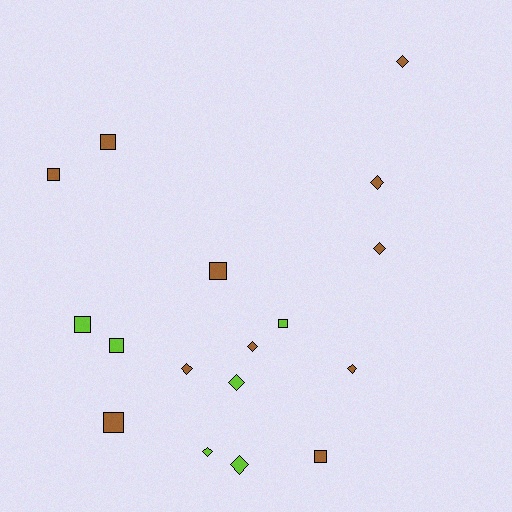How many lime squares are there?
There are 3 lime squares.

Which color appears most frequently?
Brown, with 11 objects.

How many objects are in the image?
There are 17 objects.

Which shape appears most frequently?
Diamond, with 9 objects.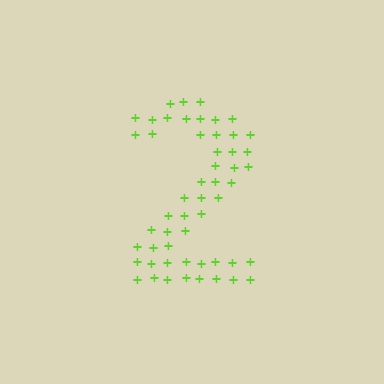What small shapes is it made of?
It is made of small plus signs.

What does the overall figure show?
The overall figure shows the digit 2.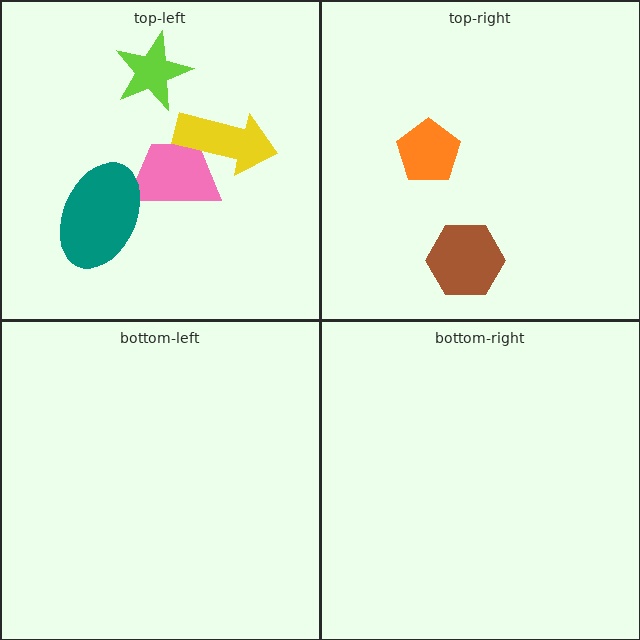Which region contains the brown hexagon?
The top-right region.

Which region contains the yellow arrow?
The top-left region.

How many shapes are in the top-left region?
4.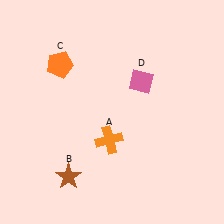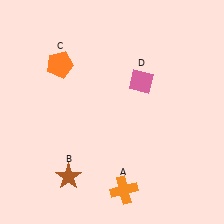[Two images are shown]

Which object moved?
The orange cross (A) moved down.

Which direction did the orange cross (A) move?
The orange cross (A) moved down.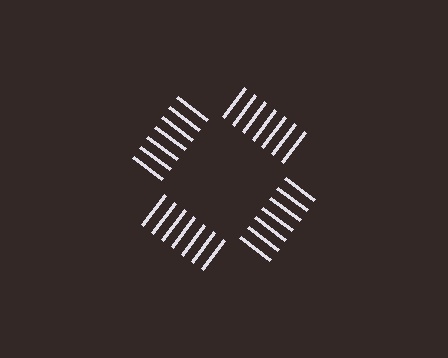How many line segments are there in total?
28 — 7 along each of the 4 edges.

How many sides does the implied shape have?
4 sides — the line-ends trace a square.